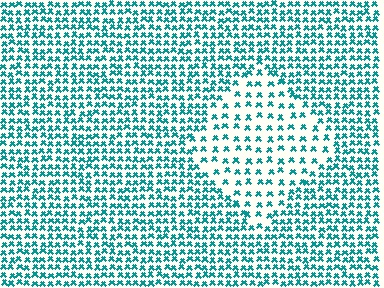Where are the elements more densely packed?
The elements are more densely packed outside the diamond boundary.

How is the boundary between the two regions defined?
The boundary is defined by a change in element density (approximately 2.0x ratio). All elements are the same color, size, and shape.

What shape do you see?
I see a diamond.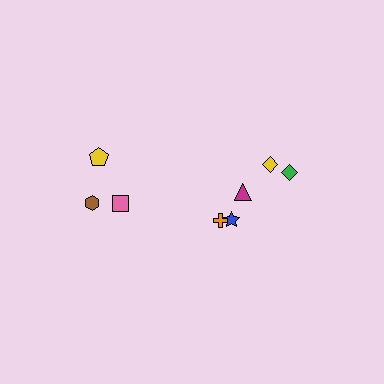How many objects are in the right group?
There are 5 objects.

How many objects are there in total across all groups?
There are 8 objects.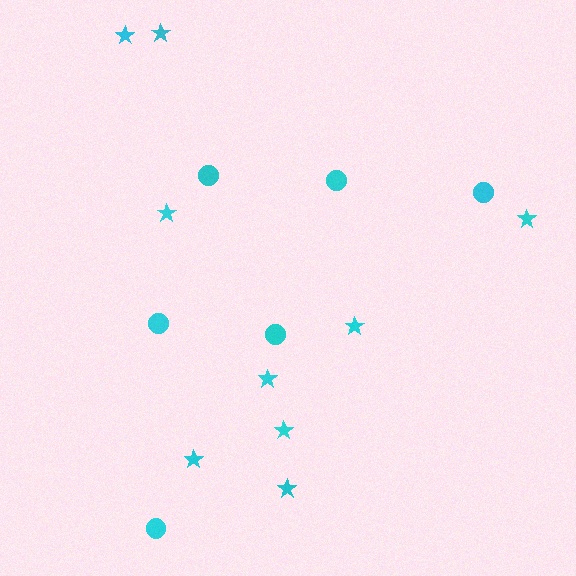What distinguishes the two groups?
There are 2 groups: one group of stars (9) and one group of circles (6).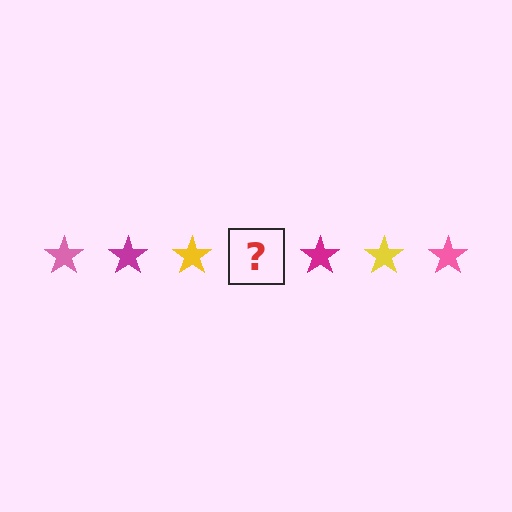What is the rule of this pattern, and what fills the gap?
The rule is that the pattern cycles through pink, magenta, yellow stars. The gap should be filled with a pink star.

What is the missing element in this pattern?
The missing element is a pink star.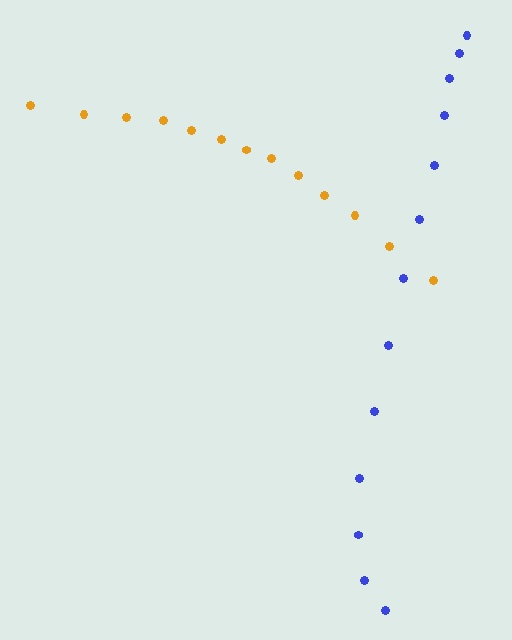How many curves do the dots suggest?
There are 2 distinct paths.